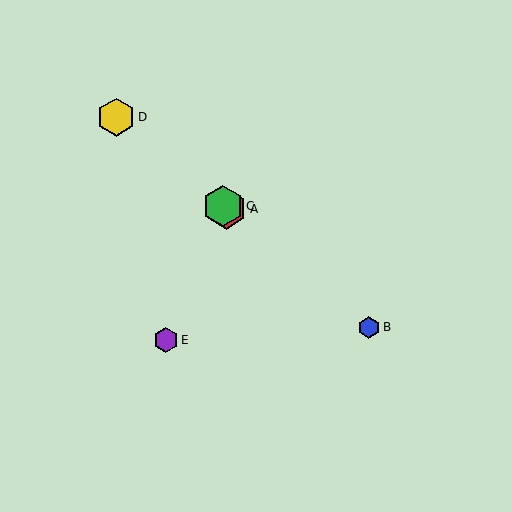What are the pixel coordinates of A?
Object A is at (226, 209).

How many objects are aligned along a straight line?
4 objects (A, B, C, D) are aligned along a straight line.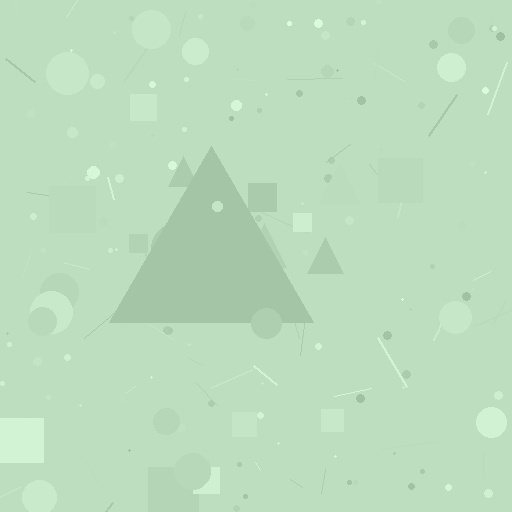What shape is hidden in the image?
A triangle is hidden in the image.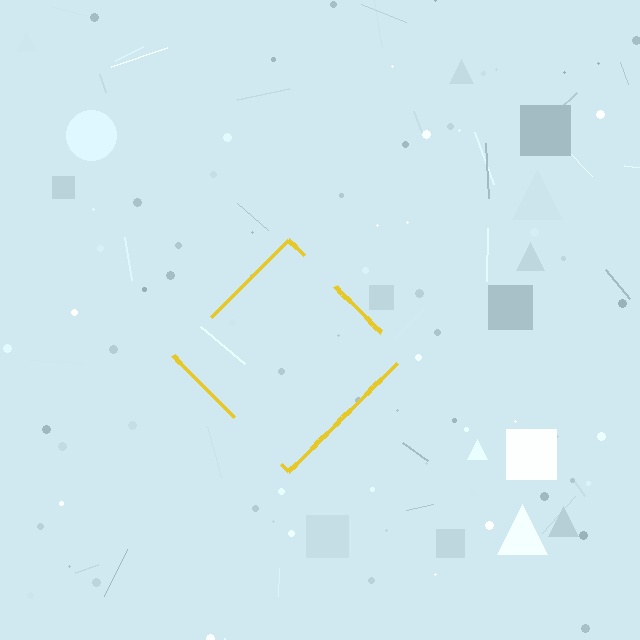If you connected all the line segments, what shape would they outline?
They would outline a diamond.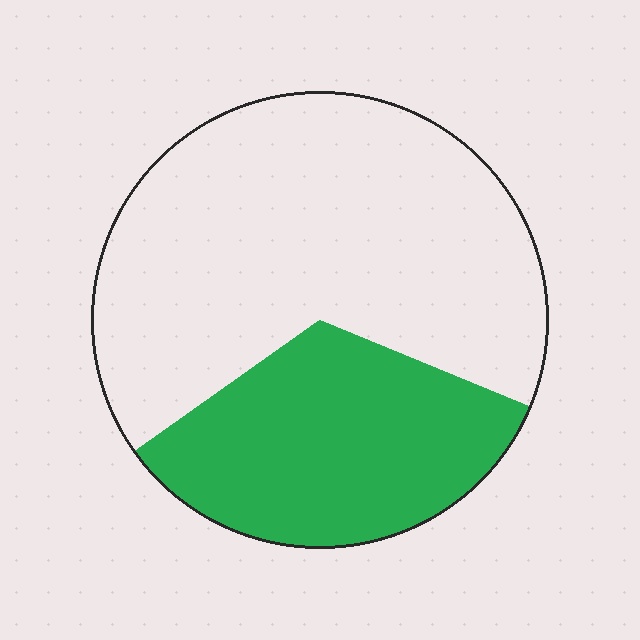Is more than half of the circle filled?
No.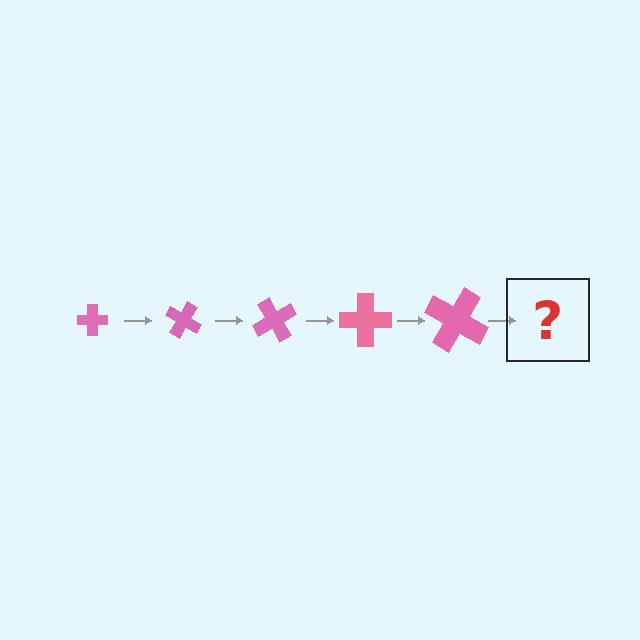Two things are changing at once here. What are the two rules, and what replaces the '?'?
The two rules are that the cross grows larger each step and it rotates 30 degrees each step. The '?' should be a cross, larger than the previous one and rotated 150 degrees from the start.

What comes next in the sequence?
The next element should be a cross, larger than the previous one and rotated 150 degrees from the start.